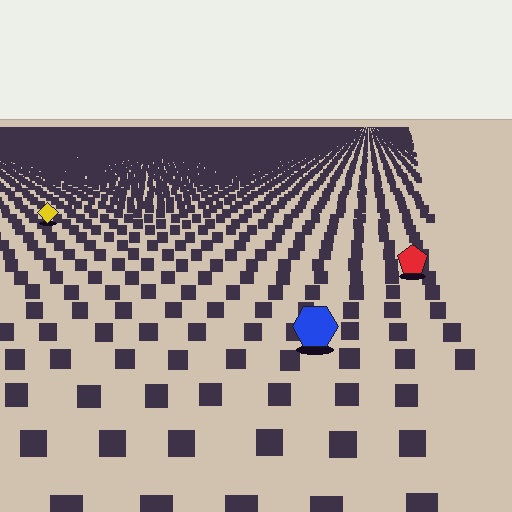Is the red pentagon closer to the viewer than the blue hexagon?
No. The blue hexagon is closer — you can tell from the texture gradient: the ground texture is coarser near it.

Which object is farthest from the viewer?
The yellow diamond is farthest from the viewer. It appears smaller and the ground texture around it is denser.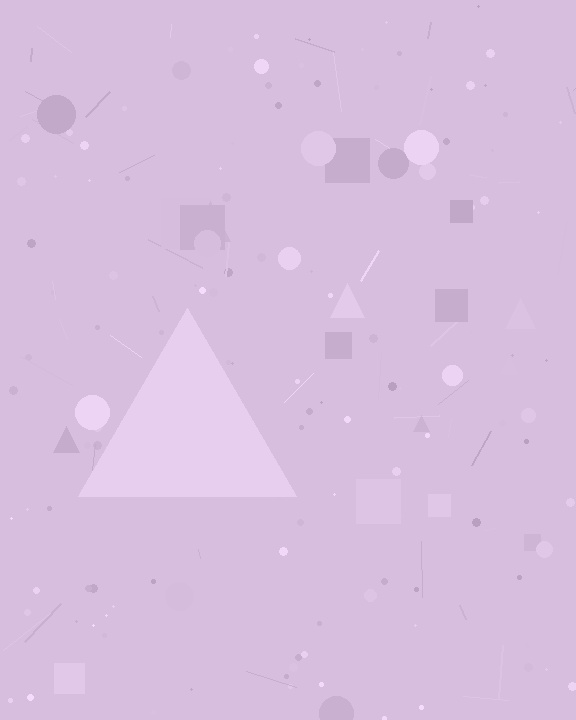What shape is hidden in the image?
A triangle is hidden in the image.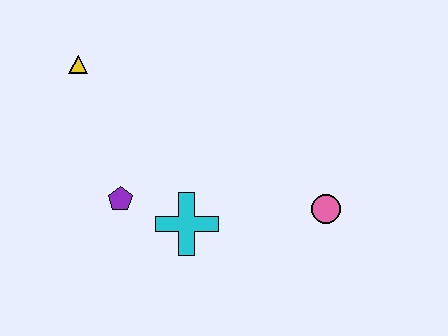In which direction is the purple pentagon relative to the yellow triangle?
The purple pentagon is below the yellow triangle.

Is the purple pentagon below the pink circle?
No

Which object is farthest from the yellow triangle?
The pink circle is farthest from the yellow triangle.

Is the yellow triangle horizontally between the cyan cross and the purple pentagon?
No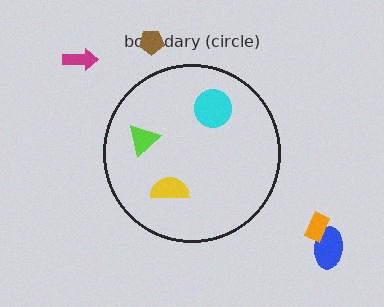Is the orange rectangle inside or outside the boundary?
Outside.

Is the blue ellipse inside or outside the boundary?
Outside.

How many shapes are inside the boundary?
3 inside, 4 outside.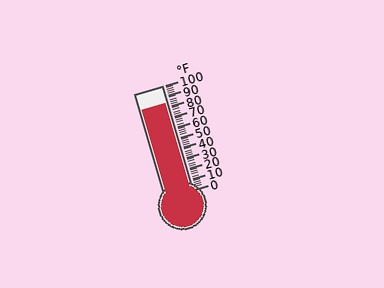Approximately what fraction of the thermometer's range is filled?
The thermometer is filled to approximately 85% of its range.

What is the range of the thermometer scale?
The thermometer scale ranges from 0°F to 100°F.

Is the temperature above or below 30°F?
The temperature is above 30°F.